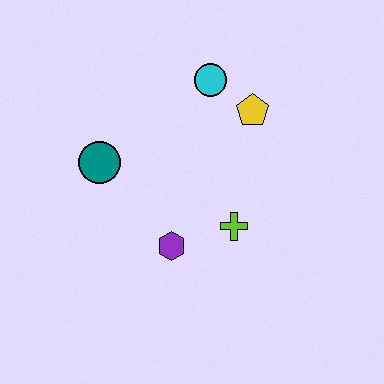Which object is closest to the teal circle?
The purple hexagon is closest to the teal circle.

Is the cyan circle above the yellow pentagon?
Yes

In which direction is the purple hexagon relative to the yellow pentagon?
The purple hexagon is below the yellow pentagon.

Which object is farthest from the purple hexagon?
The cyan circle is farthest from the purple hexagon.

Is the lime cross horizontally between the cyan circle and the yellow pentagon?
Yes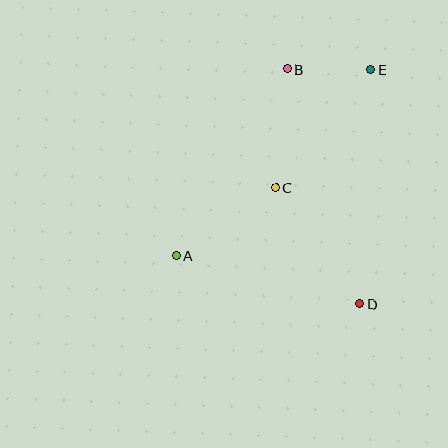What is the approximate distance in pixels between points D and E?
The distance between D and E is approximately 234 pixels.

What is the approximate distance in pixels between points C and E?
The distance between C and E is approximately 151 pixels.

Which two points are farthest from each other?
Points A and E are farthest from each other.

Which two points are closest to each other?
Points B and E are closest to each other.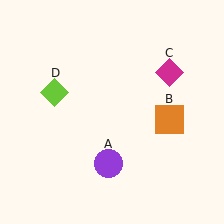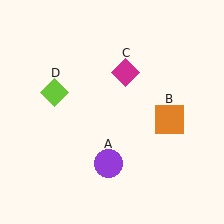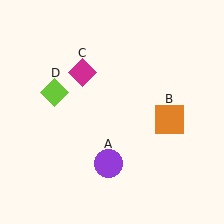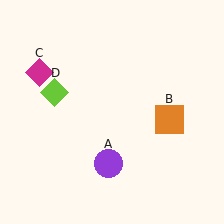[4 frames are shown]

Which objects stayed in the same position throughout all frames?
Purple circle (object A) and orange square (object B) and lime diamond (object D) remained stationary.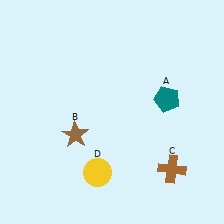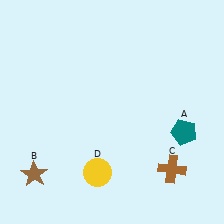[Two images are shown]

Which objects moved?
The objects that moved are: the teal pentagon (A), the brown star (B).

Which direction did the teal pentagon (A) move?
The teal pentagon (A) moved down.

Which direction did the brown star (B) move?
The brown star (B) moved left.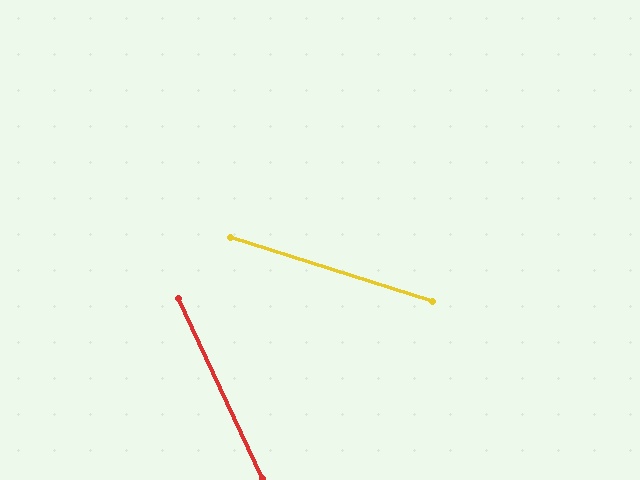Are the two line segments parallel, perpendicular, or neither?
Neither parallel nor perpendicular — they differ by about 48°.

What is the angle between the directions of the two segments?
Approximately 48 degrees.